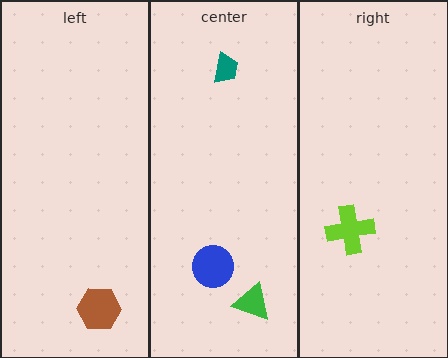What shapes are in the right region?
The lime cross.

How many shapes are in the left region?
1.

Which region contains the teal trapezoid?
The center region.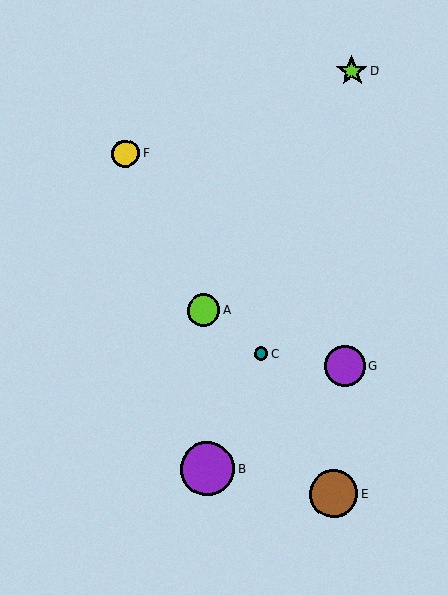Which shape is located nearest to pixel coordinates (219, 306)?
The lime circle (labeled A) at (204, 310) is nearest to that location.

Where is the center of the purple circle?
The center of the purple circle is at (345, 366).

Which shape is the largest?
The purple circle (labeled B) is the largest.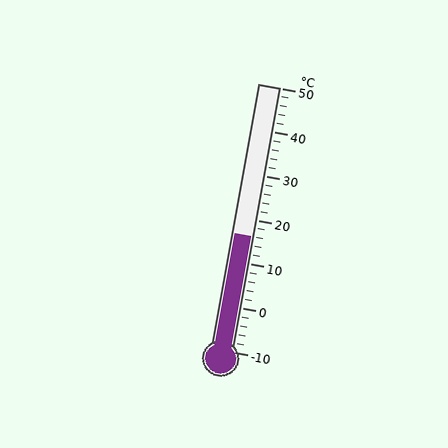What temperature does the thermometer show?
The thermometer shows approximately 16°C.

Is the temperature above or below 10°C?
The temperature is above 10°C.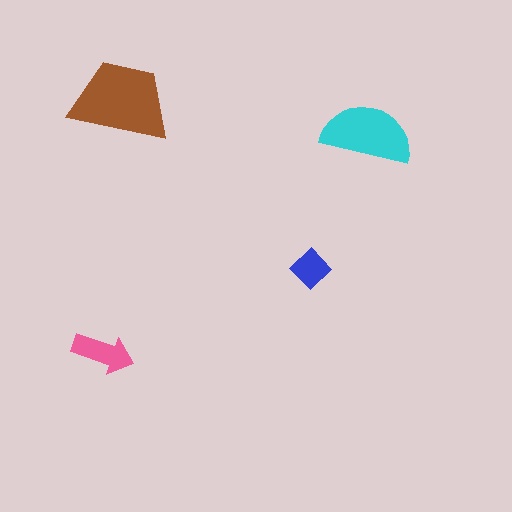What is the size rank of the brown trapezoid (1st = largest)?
1st.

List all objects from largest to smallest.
The brown trapezoid, the cyan semicircle, the pink arrow, the blue diamond.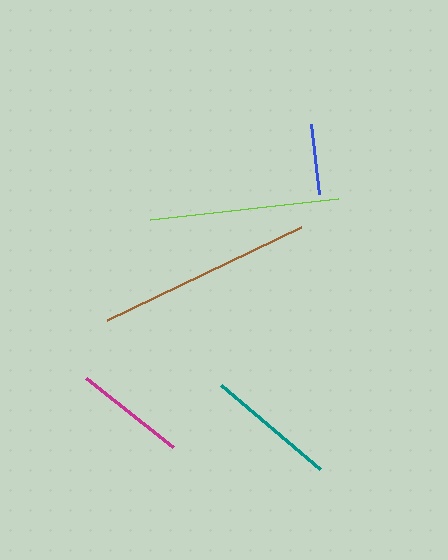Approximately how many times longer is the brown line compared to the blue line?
The brown line is approximately 3.1 times the length of the blue line.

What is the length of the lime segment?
The lime segment is approximately 189 pixels long.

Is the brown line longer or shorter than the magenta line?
The brown line is longer than the magenta line.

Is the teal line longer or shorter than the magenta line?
The teal line is longer than the magenta line.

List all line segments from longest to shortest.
From longest to shortest: brown, lime, teal, magenta, blue.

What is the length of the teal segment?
The teal segment is approximately 131 pixels long.